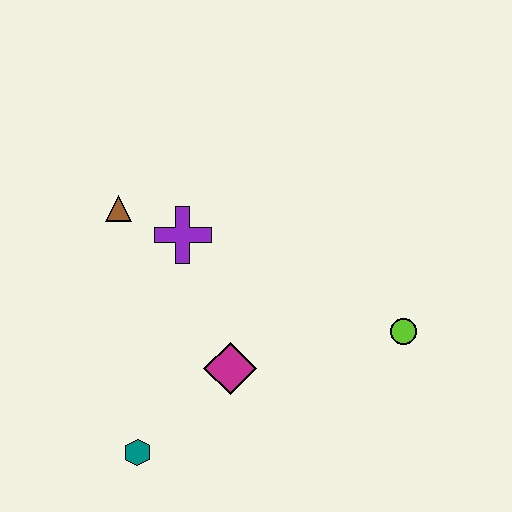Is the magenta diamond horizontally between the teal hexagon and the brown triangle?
No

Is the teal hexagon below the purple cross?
Yes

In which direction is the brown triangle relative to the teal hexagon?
The brown triangle is above the teal hexagon.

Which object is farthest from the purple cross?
The lime circle is farthest from the purple cross.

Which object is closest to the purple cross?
The brown triangle is closest to the purple cross.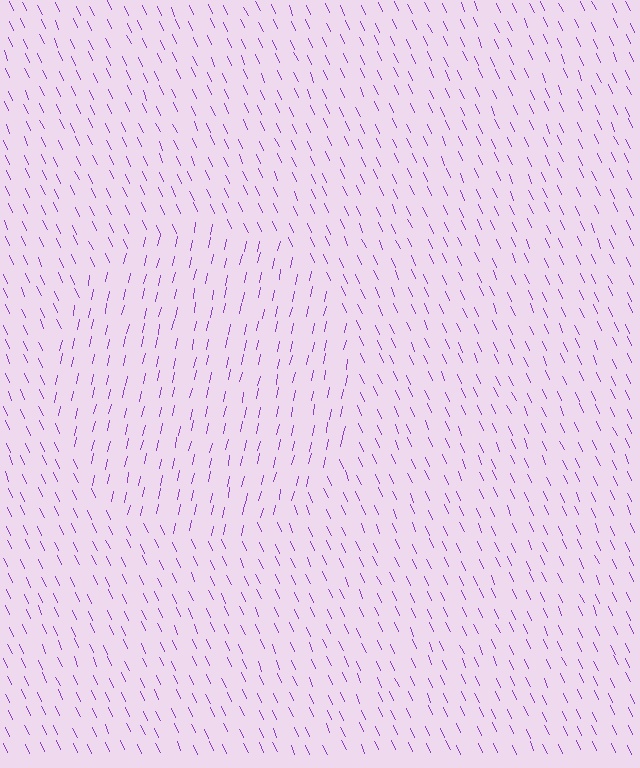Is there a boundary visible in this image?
Yes, there is a texture boundary formed by a change in line orientation.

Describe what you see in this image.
The image is filled with small purple line segments. A circle region in the image has lines oriented differently from the surrounding lines, creating a visible texture boundary.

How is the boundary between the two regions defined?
The boundary is defined purely by a change in line orientation (approximately 37 degrees difference). All lines are the same color and thickness.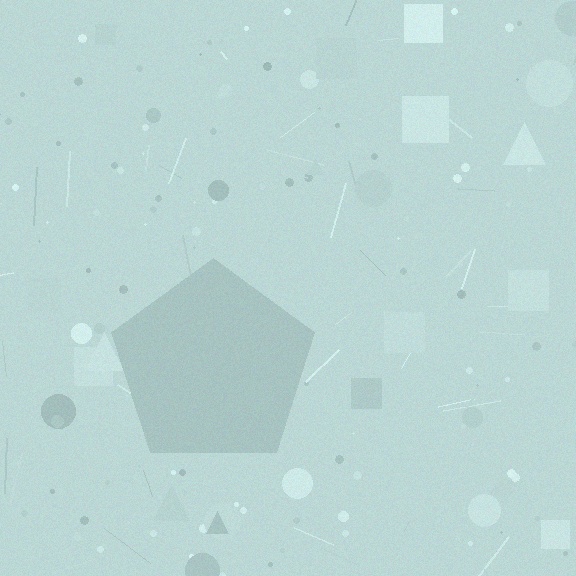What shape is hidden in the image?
A pentagon is hidden in the image.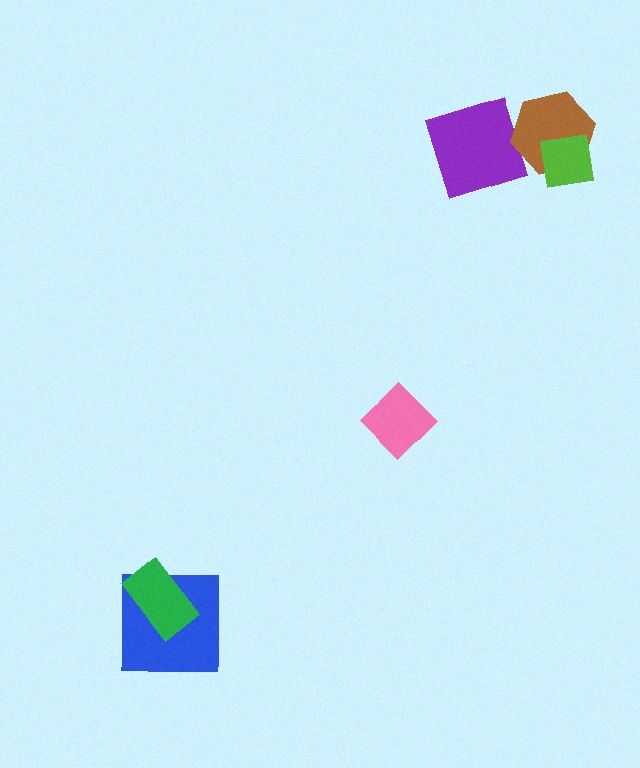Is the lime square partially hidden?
No, no other shape covers it.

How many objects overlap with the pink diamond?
0 objects overlap with the pink diamond.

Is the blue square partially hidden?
Yes, it is partially covered by another shape.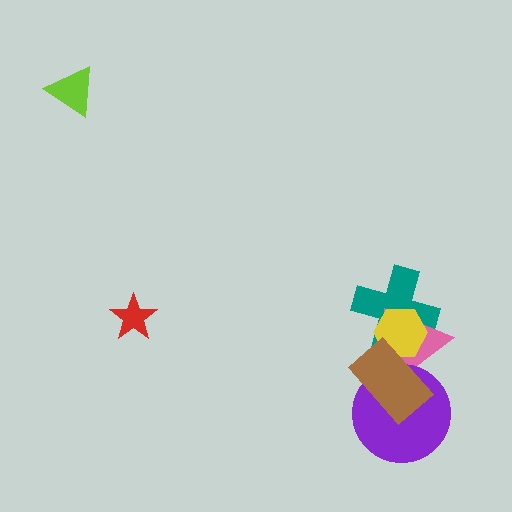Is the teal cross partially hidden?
Yes, it is partially covered by another shape.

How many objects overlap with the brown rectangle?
4 objects overlap with the brown rectangle.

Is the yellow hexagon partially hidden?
Yes, it is partially covered by another shape.